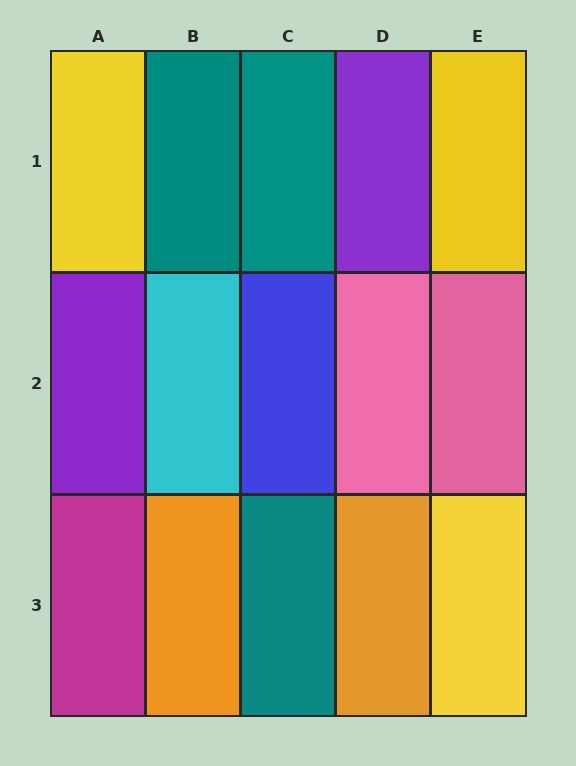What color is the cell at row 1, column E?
Yellow.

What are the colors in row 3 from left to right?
Magenta, orange, teal, orange, yellow.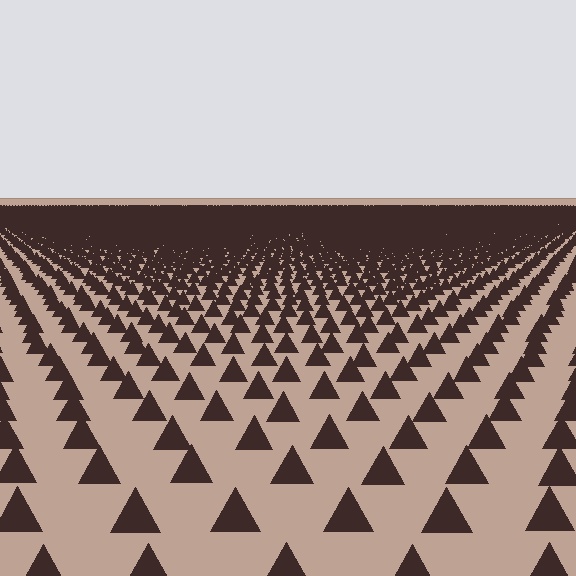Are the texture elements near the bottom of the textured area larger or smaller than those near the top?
Larger. Near the bottom, elements are closer to the viewer and appear at a bigger on-screen size.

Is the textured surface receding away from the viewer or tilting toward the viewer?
The surface is receding away from the viewer. Texture elements get smaller and denser toward the top.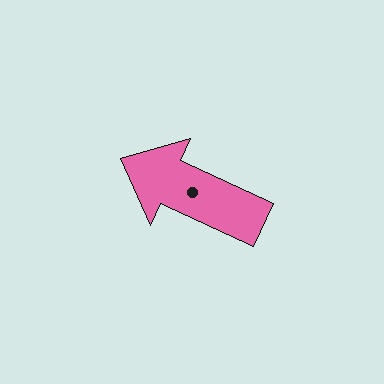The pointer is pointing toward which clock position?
Roughly 10 o'clock.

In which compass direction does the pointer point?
Northwest.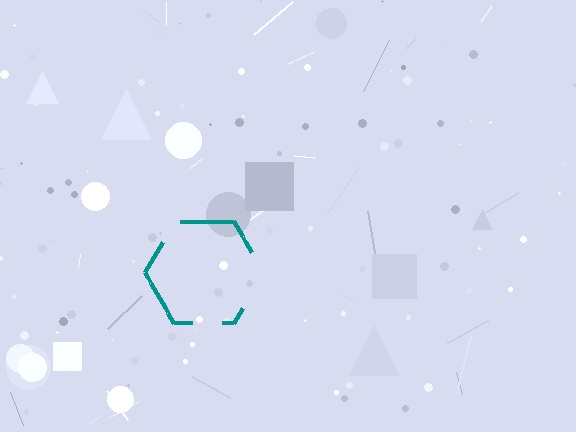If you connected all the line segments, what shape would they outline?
They would outline a hexagon.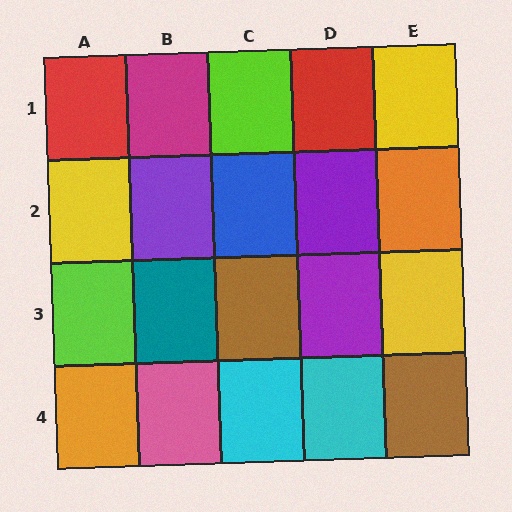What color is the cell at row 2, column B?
Purple.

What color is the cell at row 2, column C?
Blue.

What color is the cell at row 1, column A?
Red.